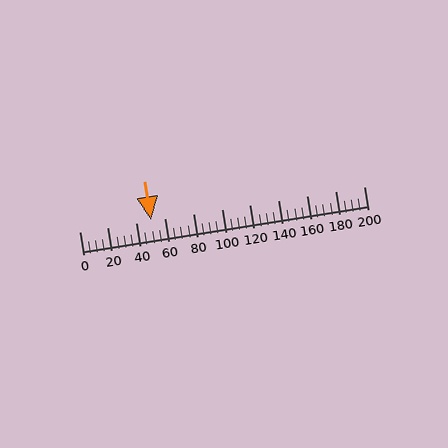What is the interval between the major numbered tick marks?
The major tick marks are spaced 20 units apart.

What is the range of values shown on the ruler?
The ruler shows values from 0 to 200.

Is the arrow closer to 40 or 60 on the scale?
The arrow is closer to 60.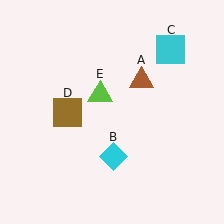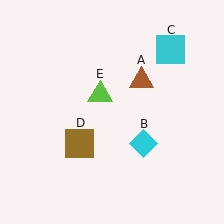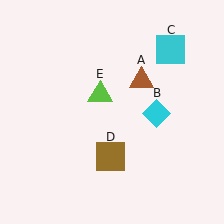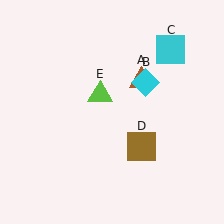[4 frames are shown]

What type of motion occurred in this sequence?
The cyan diamond (object B), brown square (object D) rotated counterclockwise around the center of the scene.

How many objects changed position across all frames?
2 objects changed position: cyan diamond (object B), brown square (object D).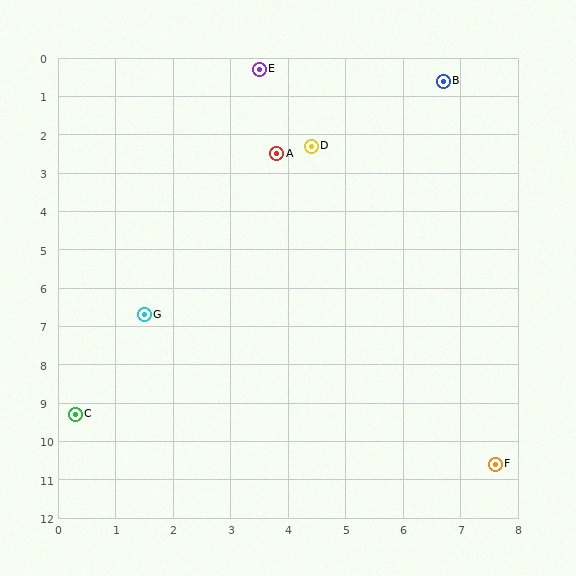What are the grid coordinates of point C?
Point C is at approximately (0.3, 9.3).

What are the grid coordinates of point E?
Point E is at approximately (3.5, 0.3).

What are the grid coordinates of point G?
Point G is at approximately (1.5, 6.7).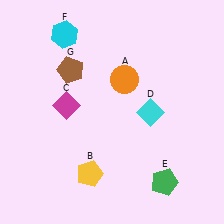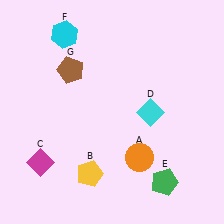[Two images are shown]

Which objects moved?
The objects that moved are: the orange circle (A), the magenta diamond (C).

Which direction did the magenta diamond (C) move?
The magenta diamond (C) moved down.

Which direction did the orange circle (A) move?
The orange circle (A) moved down.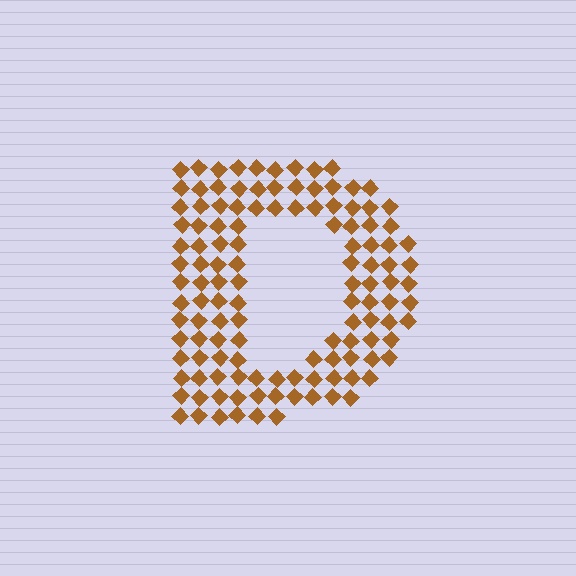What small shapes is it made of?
It is made of small diamonds.